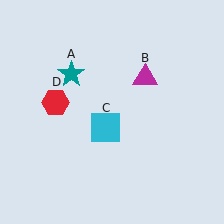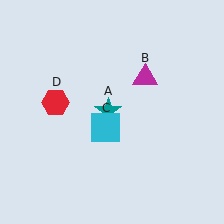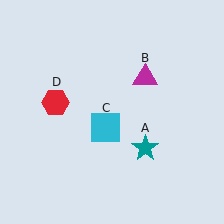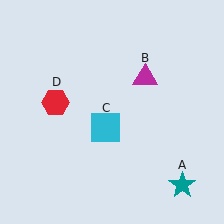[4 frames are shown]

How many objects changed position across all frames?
1 object changed position: teal star (object A).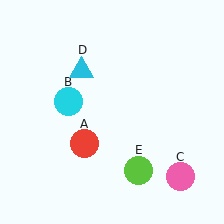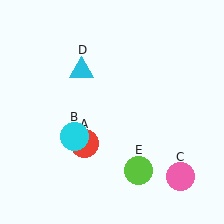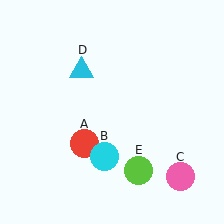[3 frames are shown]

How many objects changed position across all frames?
1 object changed position: cyan circle (object B).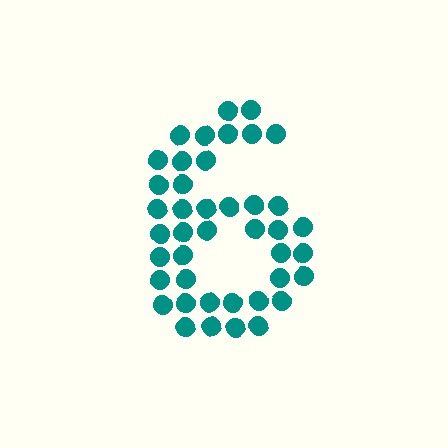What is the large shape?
The large shape is the digit 6.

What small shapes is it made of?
It is made of small circles.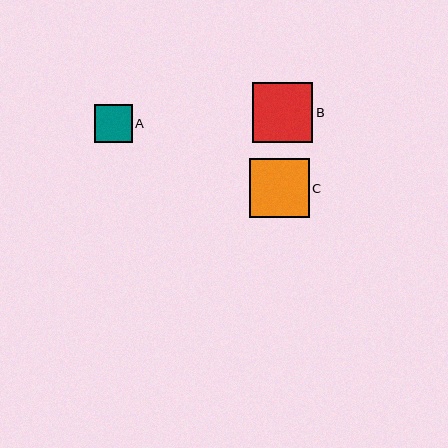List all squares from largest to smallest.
From largest to smallest: B, C, A.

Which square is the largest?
Square B is the largest with a size of approximately 60 pixels.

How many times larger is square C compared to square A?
Square C is approximately 1.6 times the size of square A.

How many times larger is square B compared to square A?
Square B is approximately 1.6 times the size of square A.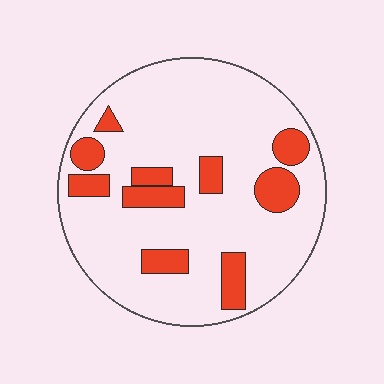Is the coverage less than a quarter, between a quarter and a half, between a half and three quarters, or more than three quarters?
Less than a quarter.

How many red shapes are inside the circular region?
10.